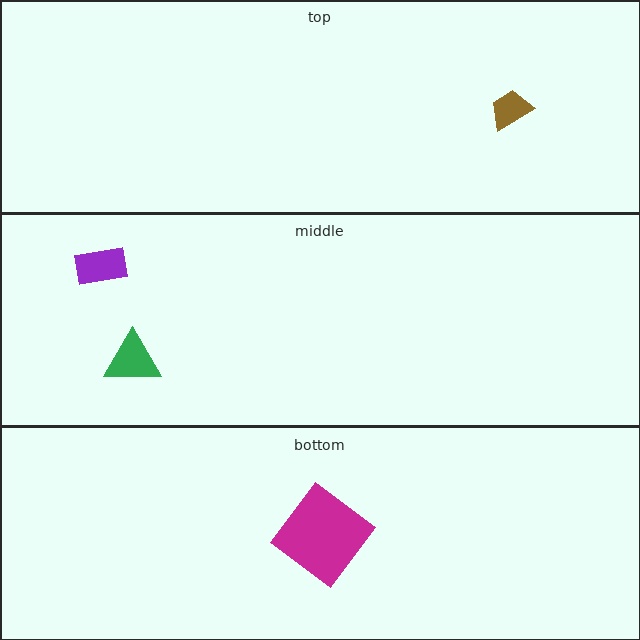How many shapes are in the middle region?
2.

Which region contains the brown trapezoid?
The top region.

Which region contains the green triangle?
The middle region.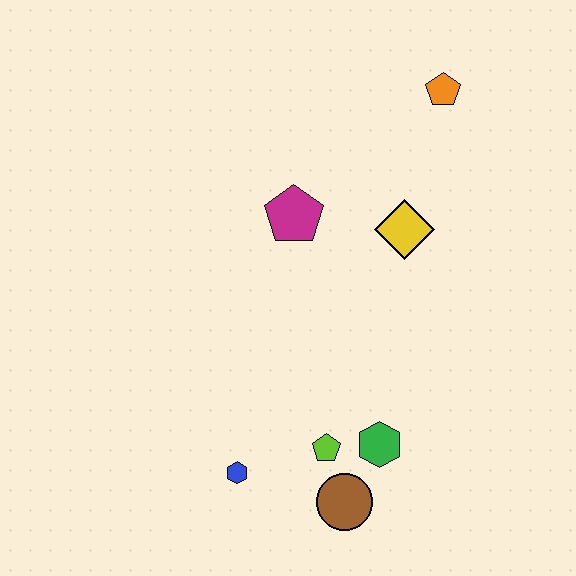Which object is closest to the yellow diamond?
The magenta pentagon is closest to the yellow diamond.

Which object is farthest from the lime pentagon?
The orange pentagon is farthest from the lime pentagon.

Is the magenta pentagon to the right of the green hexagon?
No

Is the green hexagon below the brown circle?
No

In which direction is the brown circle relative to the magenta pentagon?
The brown circle is below the magenta pentagon.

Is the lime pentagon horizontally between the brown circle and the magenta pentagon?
Yes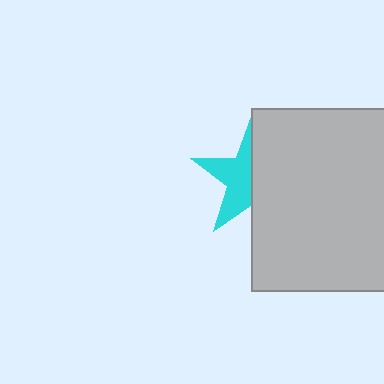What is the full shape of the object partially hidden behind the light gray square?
The partially hidden object is a cyan star.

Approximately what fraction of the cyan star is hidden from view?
Roughly 51% of the cyan star is hidden behind the light gray square.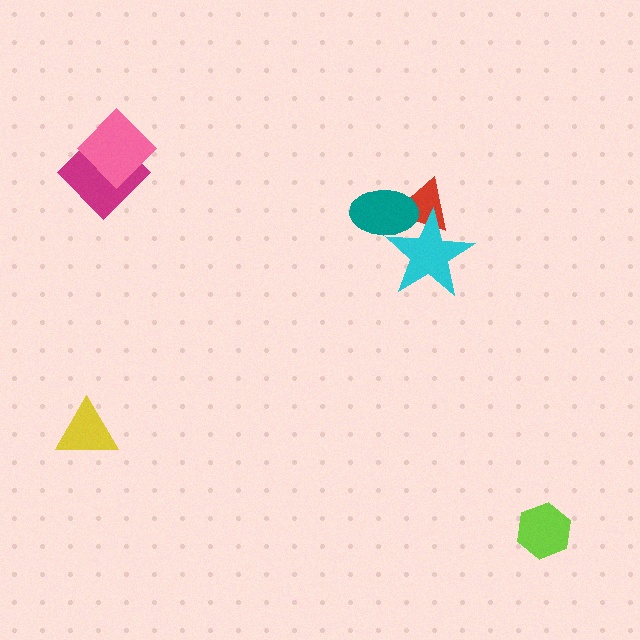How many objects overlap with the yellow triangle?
0 objects overlap with the yellow triangle.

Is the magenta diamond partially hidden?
Yes, it is partially covered by another shape.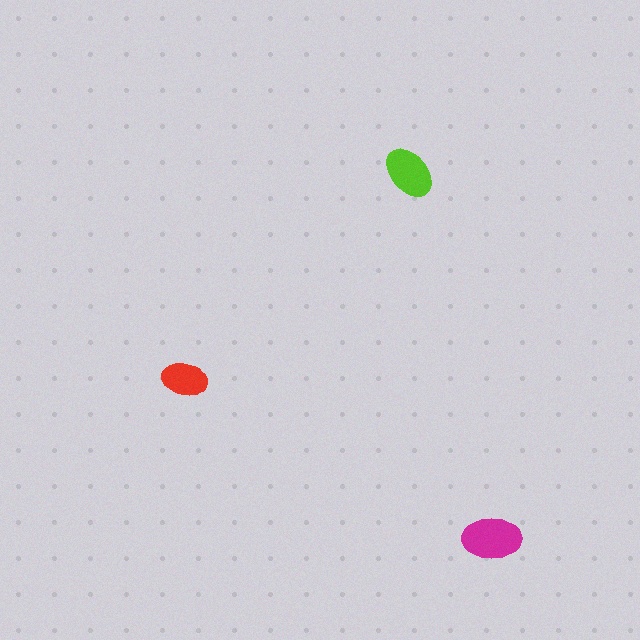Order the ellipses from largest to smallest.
the magenta one, the lime one, the red one.